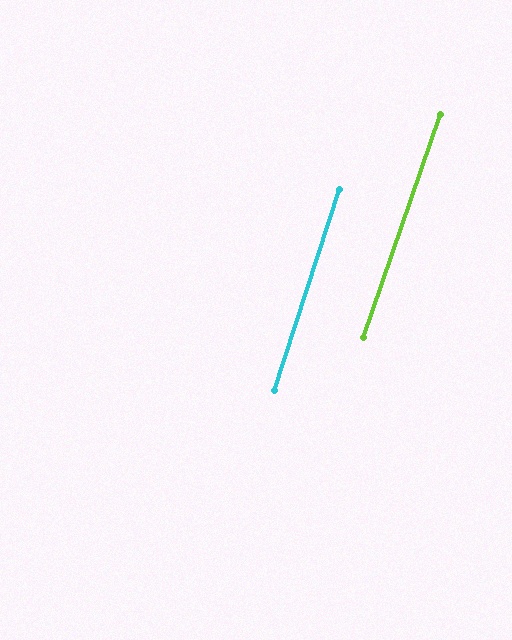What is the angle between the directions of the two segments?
Approximately 1 degree.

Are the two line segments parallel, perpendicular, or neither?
Parallel — their directions differ by only 1.3°.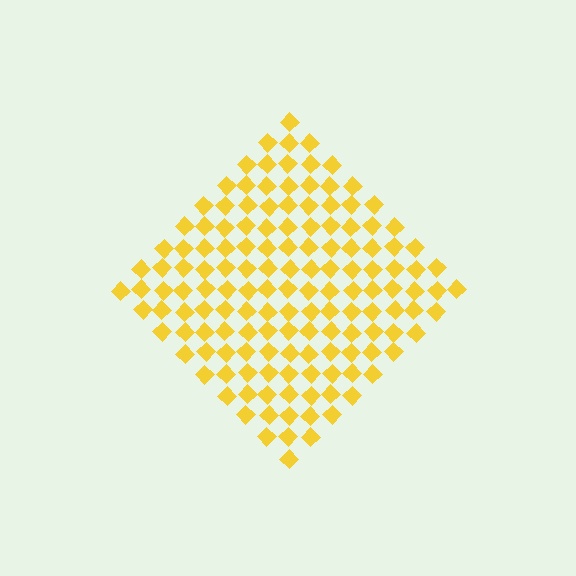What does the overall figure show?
The overall figure shows a diamond.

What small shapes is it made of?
It is made of small diamonds.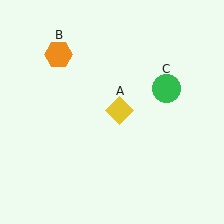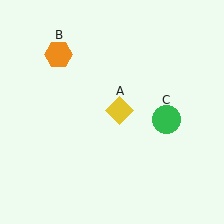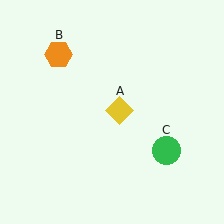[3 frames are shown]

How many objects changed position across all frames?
1 object changed position: green circle (object C).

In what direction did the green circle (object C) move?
The green circle (object C) moved down.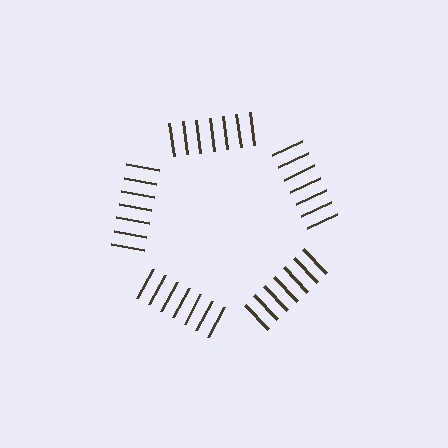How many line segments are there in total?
35 — 7 along each of the 5 edges.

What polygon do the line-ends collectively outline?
An illusory pentagon — the line segments terminate on its edges but no continuous stroke is drawn.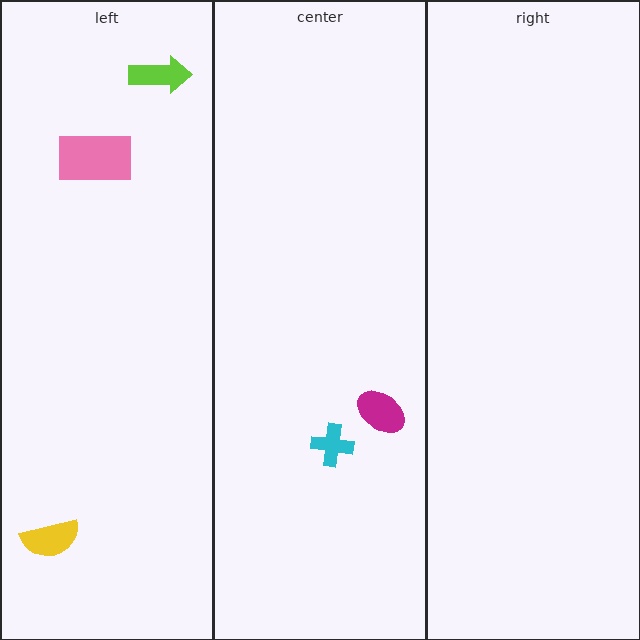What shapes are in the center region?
The cyan cross, the magenta ellipse.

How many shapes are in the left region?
3.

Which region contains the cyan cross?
The center region.